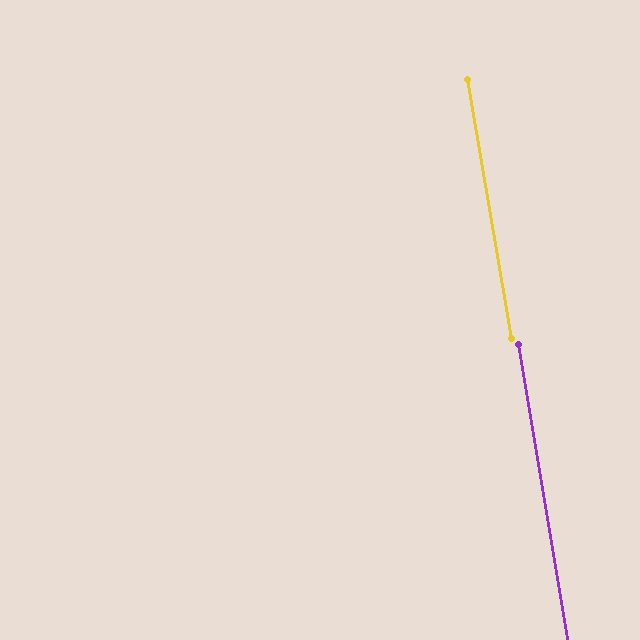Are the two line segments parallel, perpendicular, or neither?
Parallel — their directions differ by only 0.2°.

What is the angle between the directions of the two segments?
Approximately 0 degrees.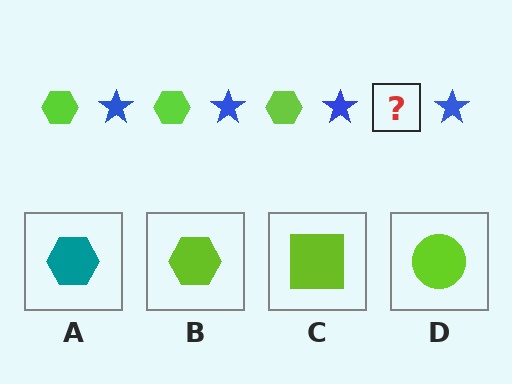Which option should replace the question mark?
Option B.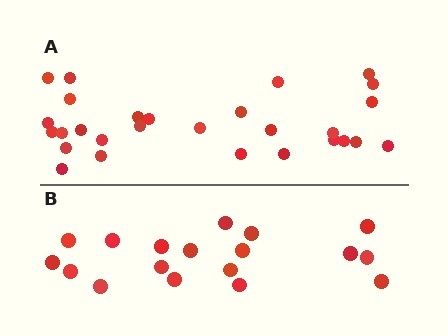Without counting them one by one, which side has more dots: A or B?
Region A (the top region) has more dots.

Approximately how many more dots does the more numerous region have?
Region A has roughly 10 or so more dots than region B.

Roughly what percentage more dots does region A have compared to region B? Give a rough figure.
About 55% more.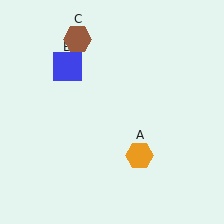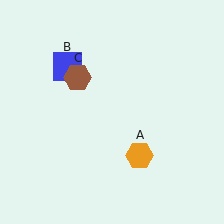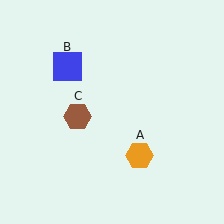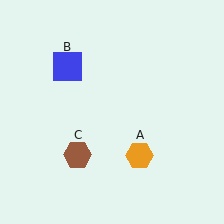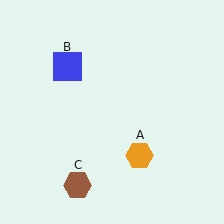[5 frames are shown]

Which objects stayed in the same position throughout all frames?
Orange hexagon (object A) and blue square (object B) remained stationary.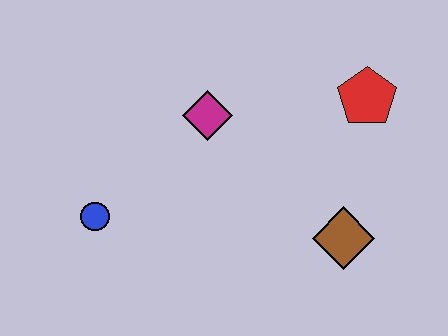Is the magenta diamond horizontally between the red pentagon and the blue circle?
Yes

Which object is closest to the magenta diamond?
The blue circle is closest to the magenta diamond.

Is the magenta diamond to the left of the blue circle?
No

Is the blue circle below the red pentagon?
Yes